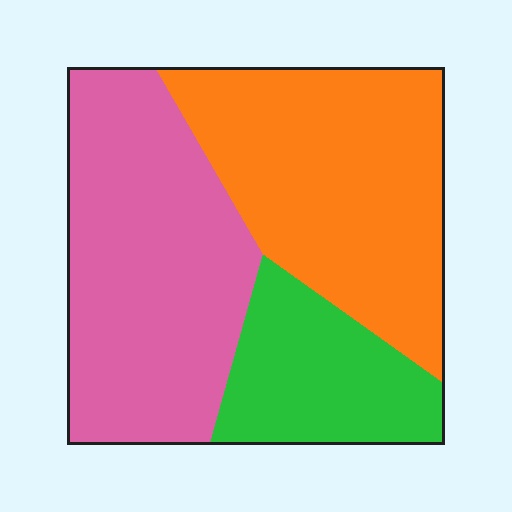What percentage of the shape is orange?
Orange covers around 40% of the shape.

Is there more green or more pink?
Pink.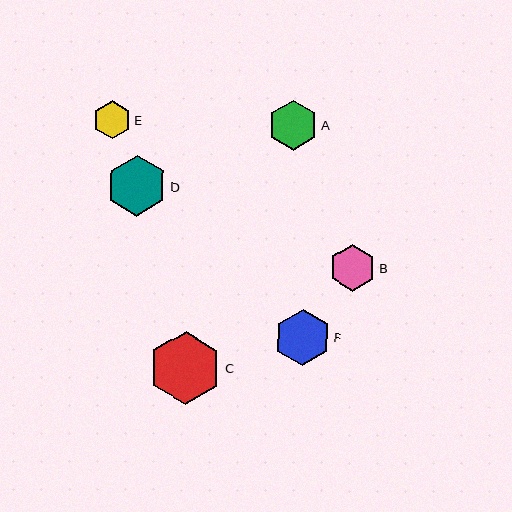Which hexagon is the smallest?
Hexagon E is the smallest with a size of approximately 38 pixels.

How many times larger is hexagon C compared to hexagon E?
Hexagon C is approximately 1.9 times the size of hexagon E.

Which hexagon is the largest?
Hexagon C is the largest with a size of approximately 73 pixels.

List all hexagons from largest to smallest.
From largest to smallest: C, D, F, A, B, E.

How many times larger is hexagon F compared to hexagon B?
Hexagon F is approximately 1.2 times the size of hexagon B.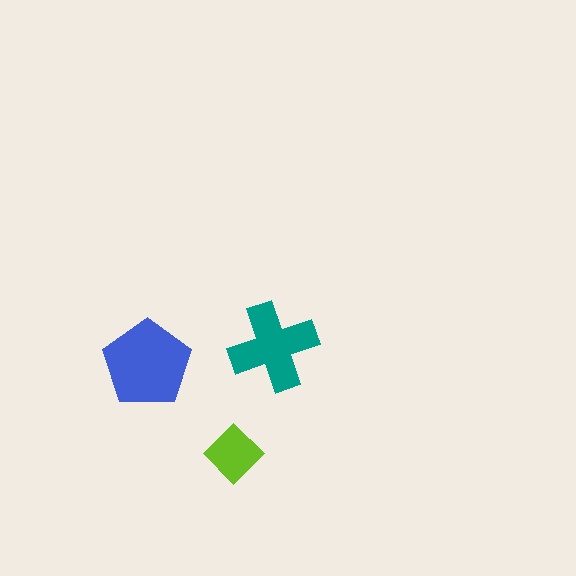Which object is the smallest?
The lime diamond.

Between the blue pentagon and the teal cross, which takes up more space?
The blue pentagon.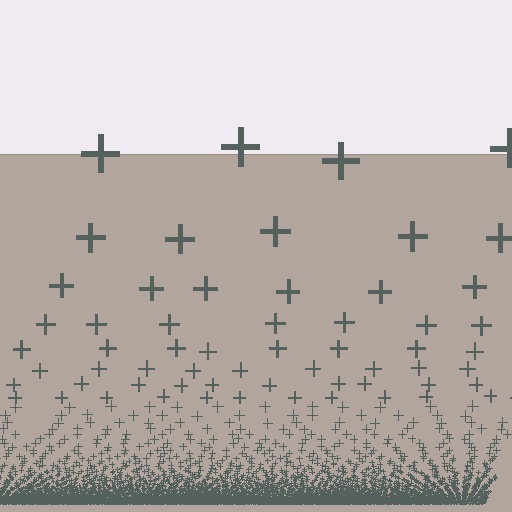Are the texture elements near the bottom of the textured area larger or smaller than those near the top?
Smaller. The gradient is inverted — elements near the bottom are smaller and denser.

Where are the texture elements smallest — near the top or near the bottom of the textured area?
Near the bottom.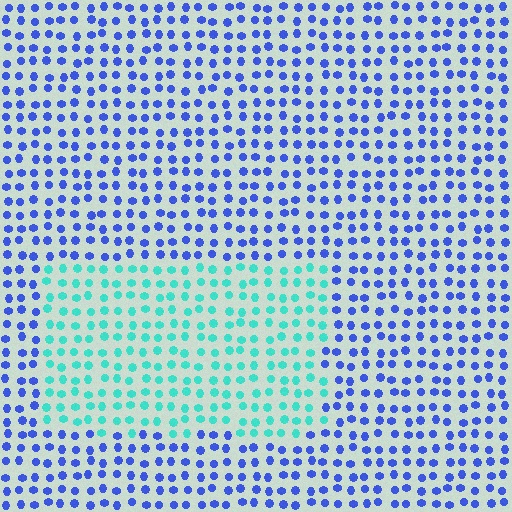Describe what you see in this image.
The image is filled with small blue elements in a uniform arrangement. A rectangle-shaped region is visible where the elements are tinted to a slightly different hue, forming a subtle color boundary.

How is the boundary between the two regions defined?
The boundary is defined purely by a slight shift in hue (about 59 degrees). Spacing, size, and orientation are identical on both sides.